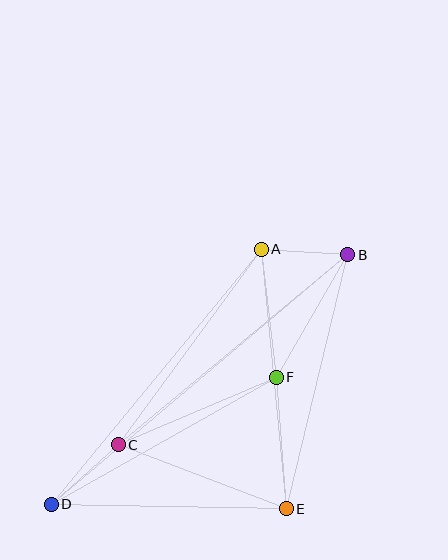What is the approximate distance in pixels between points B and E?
The distance between B and E is approximately 261 pixels.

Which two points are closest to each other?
Points A and B are closest to each other.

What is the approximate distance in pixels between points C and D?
The distance between C and D is approximately 89 pixels.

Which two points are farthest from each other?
Points B and D are farthest from each other.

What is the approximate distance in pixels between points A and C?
The distance between A and C is approximately 242 pixels.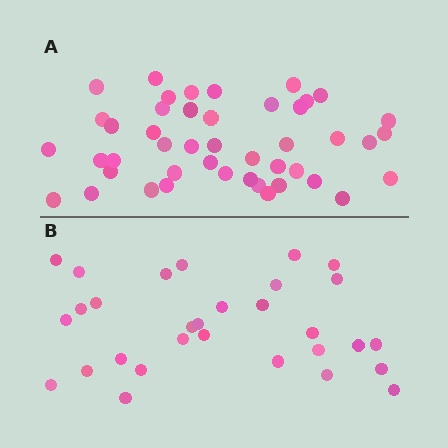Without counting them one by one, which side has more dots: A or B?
Region A (the top region) has more dots.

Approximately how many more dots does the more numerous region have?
Region A has approximately 15 more dots than region B.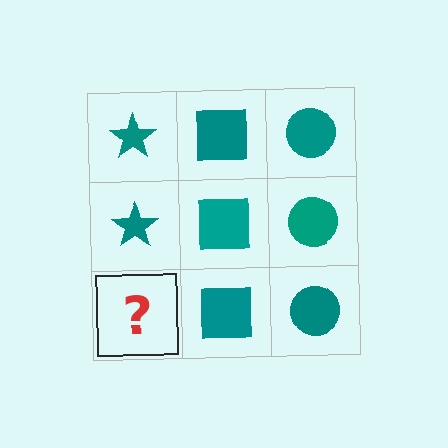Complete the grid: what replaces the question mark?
The question mark should be replaced with a teal star.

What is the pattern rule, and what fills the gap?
The rule is that each column has a consistent shape. The gap should be filled with a teal star.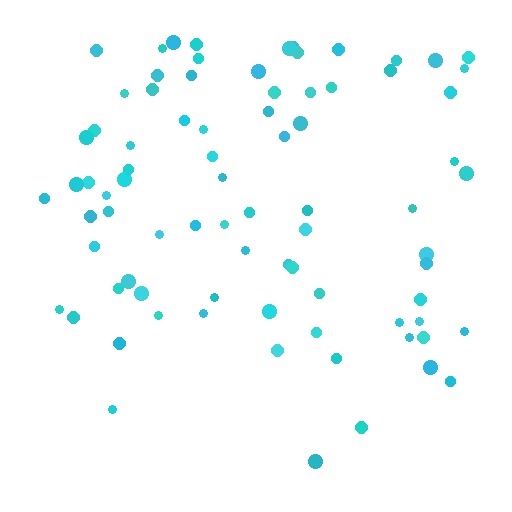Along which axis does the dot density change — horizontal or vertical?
Vertical.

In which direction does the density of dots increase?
From bottom to top, with the top side densest.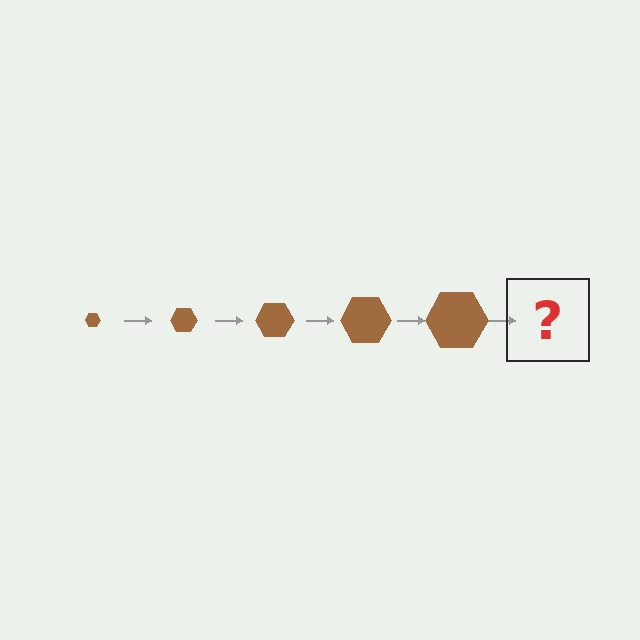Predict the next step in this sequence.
The next step is a brown hexagon, larger than the previous one.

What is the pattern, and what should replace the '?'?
The pattern is that the hexagon gets progressively larger each step. The '?' should be a brown hexagon, larger than the previous one.